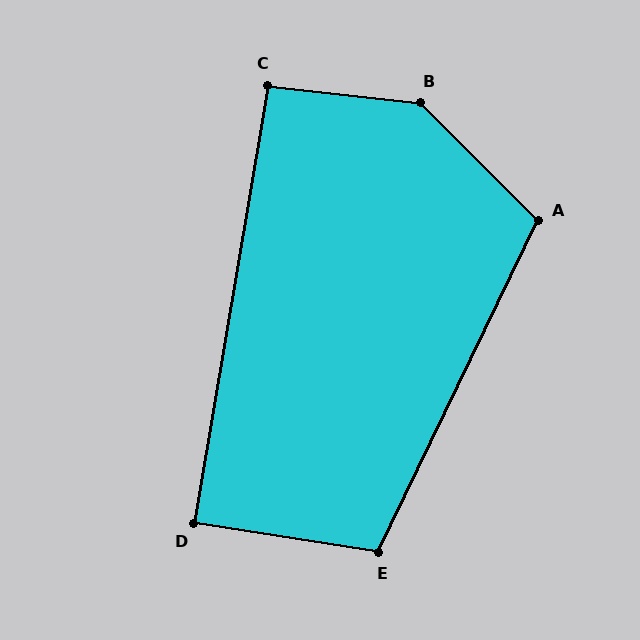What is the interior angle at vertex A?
Approximately 109 degrees (obtuse).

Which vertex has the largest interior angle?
B, at approximately 141 degrees.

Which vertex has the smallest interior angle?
D, at approximately 89 degrees.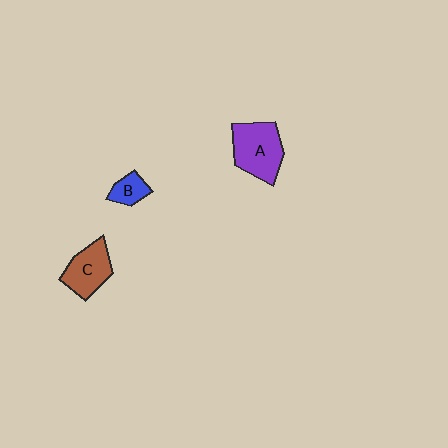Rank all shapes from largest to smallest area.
From largest to smallest: A (purple), C (brown), B (blue).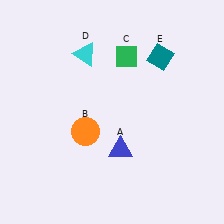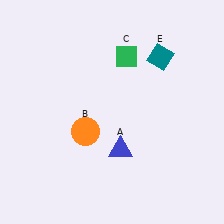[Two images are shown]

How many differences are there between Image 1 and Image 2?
There is 1 difference between the two images.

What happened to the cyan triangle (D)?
The cyan triangle (D) was removed in Image 2. It was in the top-left area of Image 1.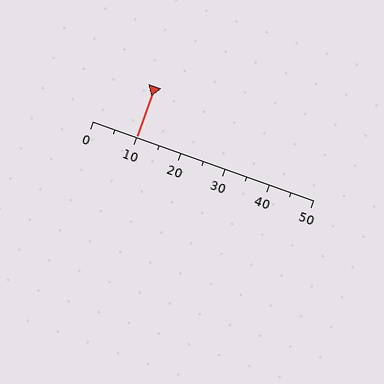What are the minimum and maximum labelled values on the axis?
The axis runs from 0 to 50.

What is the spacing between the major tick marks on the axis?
The major ticks are spaced 10 apart.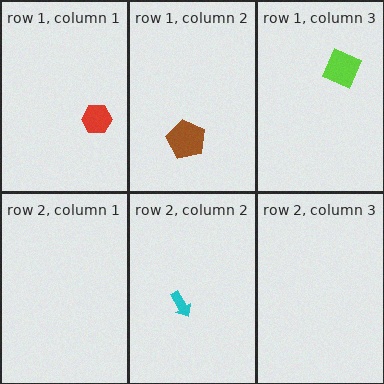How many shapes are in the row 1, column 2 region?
1.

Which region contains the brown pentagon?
The row 1, column 2 region.